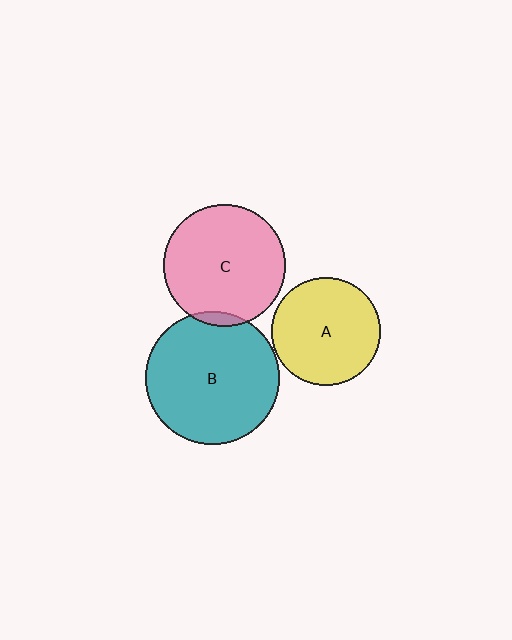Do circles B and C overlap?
Yes.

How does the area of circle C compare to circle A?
Approximately 1.3 times.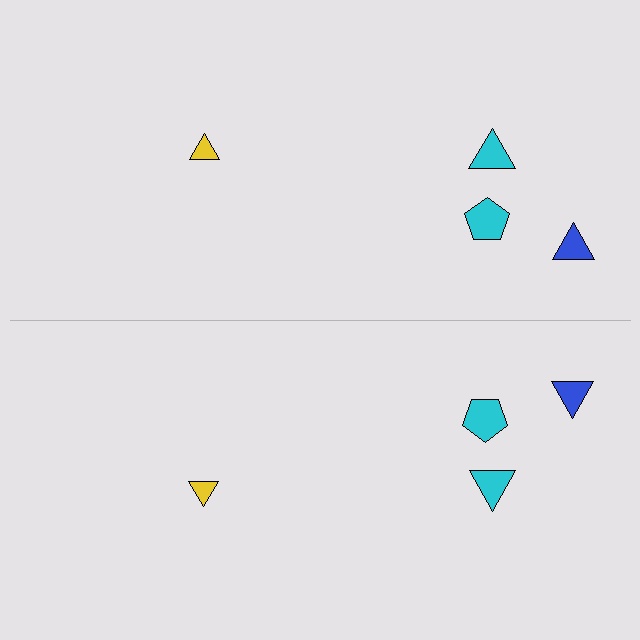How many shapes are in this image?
There are 8 shapes in this image.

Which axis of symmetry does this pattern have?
The pattern has a horizontal axis of symmetry running through the center of the image.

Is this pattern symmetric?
Yes, this pattern has bilateral (reflection) symmetry.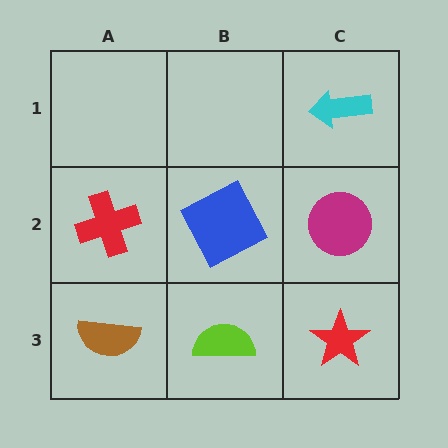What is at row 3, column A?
A brown semicircle.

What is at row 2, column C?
A magenta circle.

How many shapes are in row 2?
3 shapes.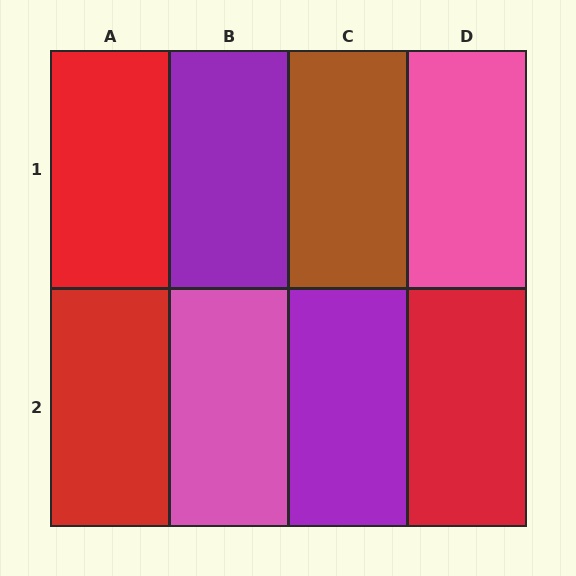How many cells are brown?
1 cell is brown.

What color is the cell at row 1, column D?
Pink.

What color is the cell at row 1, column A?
Red.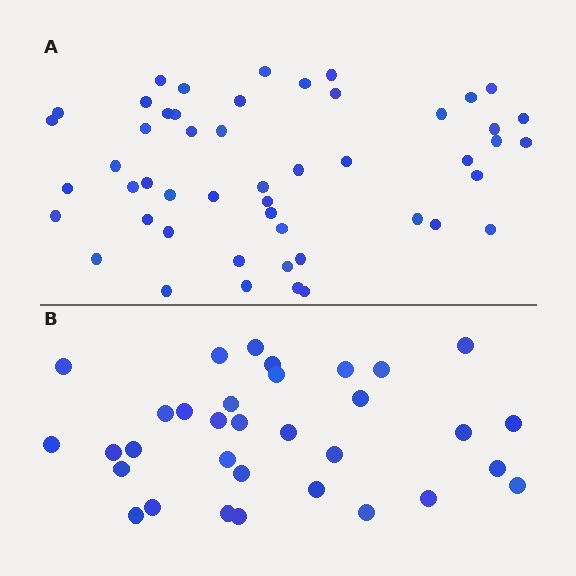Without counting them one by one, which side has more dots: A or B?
Region A (the top region) has more dots.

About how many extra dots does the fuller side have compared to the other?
Region A has approximately 15 more dots than region B.